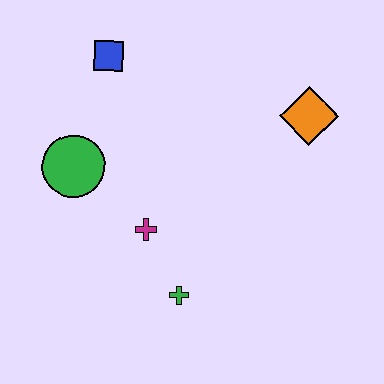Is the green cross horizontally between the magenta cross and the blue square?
No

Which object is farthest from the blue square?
The green cross is farthest from the blue square.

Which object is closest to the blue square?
The green circle is closest to the blue square.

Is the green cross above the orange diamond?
No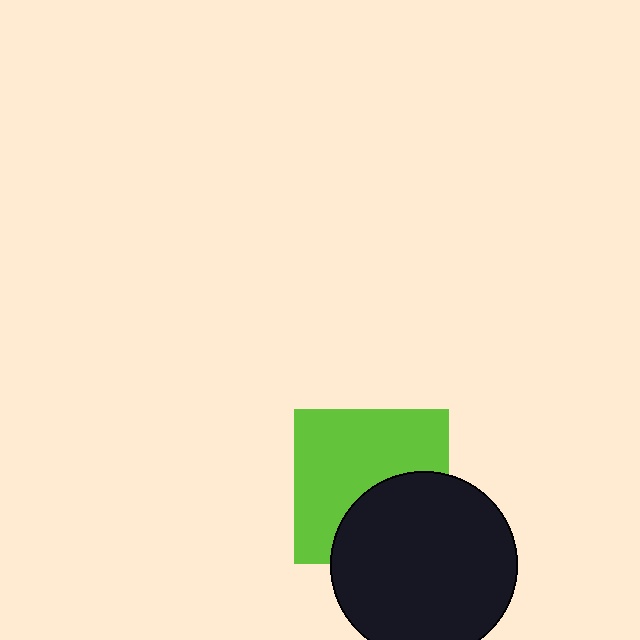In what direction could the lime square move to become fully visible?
The lime square could move up. That would shift it out from behind the black circle entirely.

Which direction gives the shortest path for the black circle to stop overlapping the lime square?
Moving down gives the shortest separation.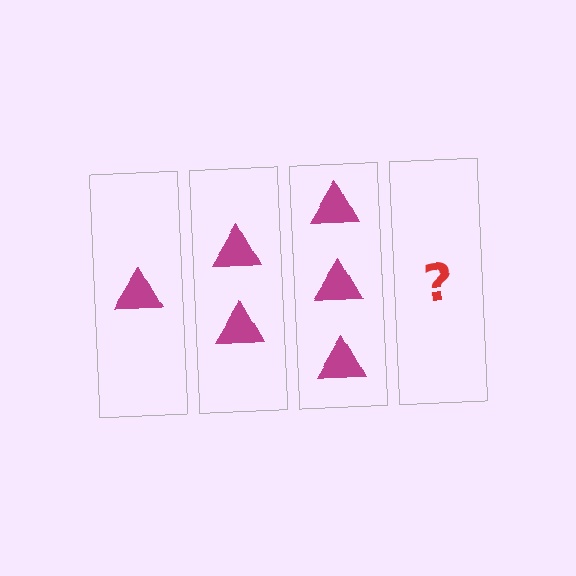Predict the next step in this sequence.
The next step is 4 triangles.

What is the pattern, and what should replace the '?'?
The pattern is that each step adds one more triangle. The '?' should be 4 triangles.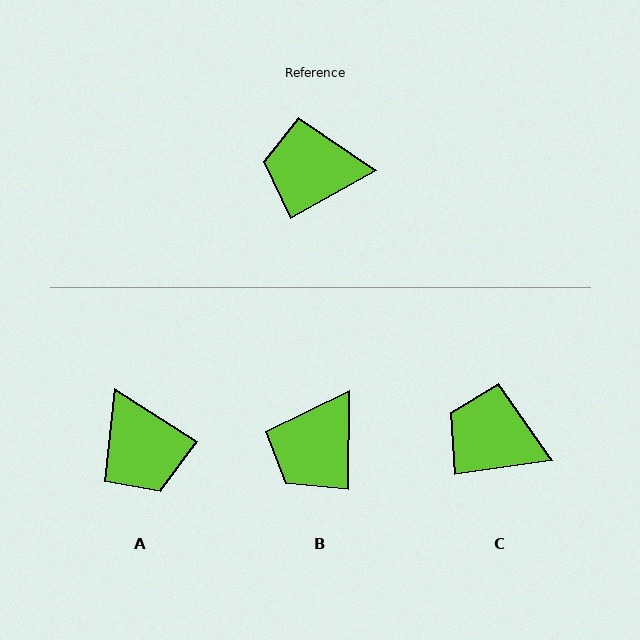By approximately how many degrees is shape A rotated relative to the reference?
Approximately 118 degrees counter-clockwise.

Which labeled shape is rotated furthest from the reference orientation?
A, about 118 degrees away.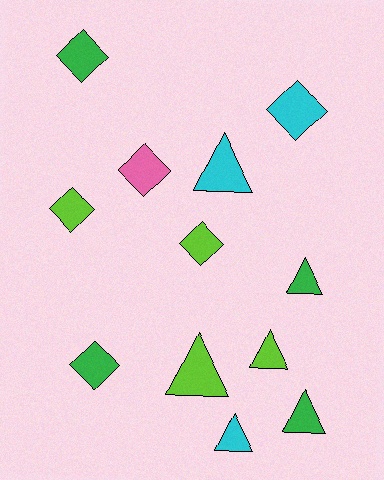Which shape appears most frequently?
Diamond, with 6 objects.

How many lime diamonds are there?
There are 2 lime diamonds.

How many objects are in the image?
There are 12 objects.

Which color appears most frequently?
Lime, with 4 objects.